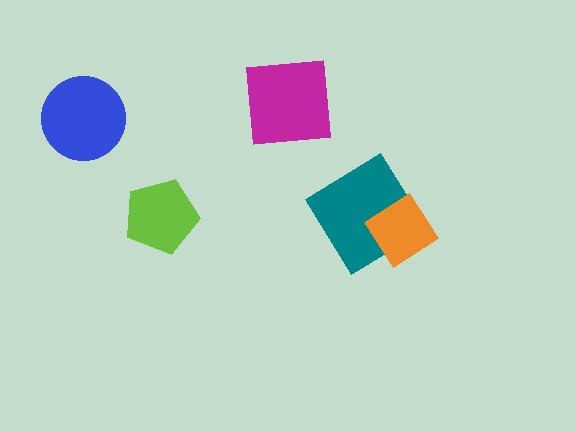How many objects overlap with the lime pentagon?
0 objects overlap with the lime pentagon.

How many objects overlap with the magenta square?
0 objects overlap with the magenta square.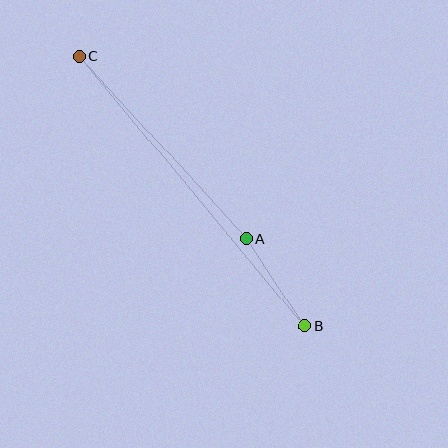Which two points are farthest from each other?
Points B and C are farthest from each other.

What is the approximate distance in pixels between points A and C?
The distance between A and C is approximately 247 pixels.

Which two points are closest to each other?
Points A and B are closest to each other.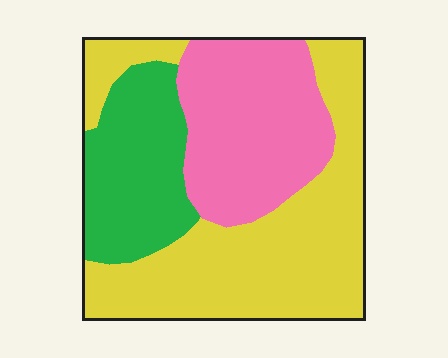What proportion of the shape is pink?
Pink takes up between a quarter and a half of the shape.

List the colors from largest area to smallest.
From largest to smallest: yellow, pink, green.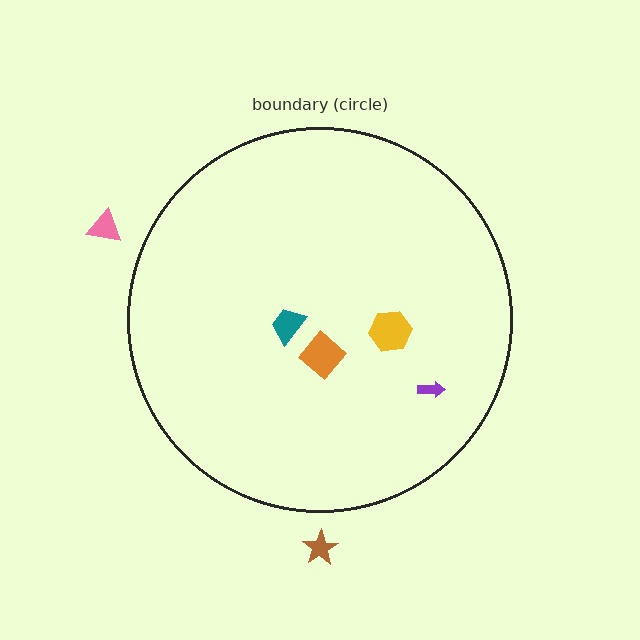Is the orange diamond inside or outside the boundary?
Inside.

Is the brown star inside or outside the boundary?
Outside.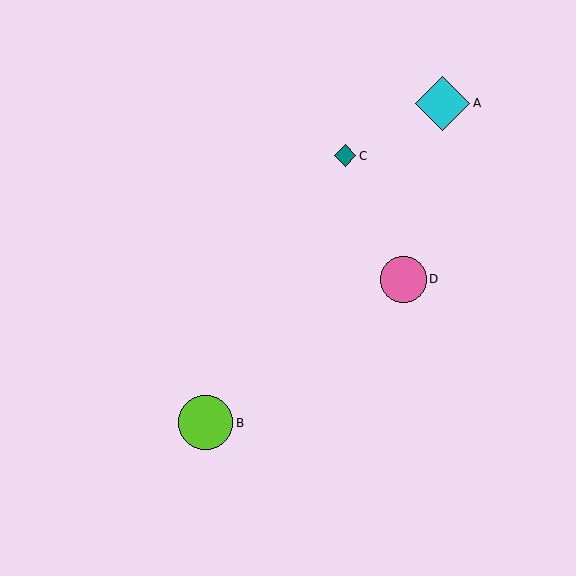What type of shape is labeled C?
Shape C is a teal diamond.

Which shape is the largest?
The lime circle (labeled B) is the largest.